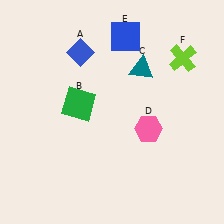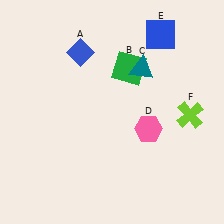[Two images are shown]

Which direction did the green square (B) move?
The green square (B) moved right.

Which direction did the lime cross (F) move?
The lime cross (F) moved down.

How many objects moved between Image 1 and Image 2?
3 objects moved between the two images.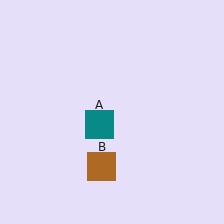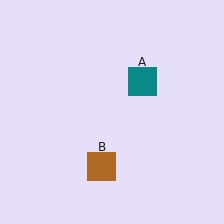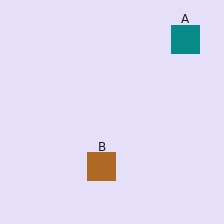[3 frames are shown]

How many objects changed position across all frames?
1 object changed position: teal square (object A).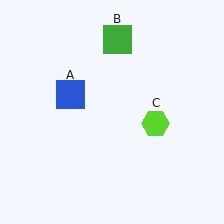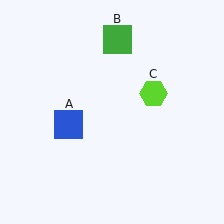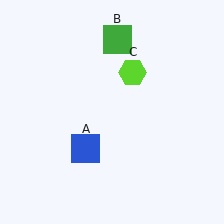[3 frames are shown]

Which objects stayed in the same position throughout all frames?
Green square (object B) remained stationary.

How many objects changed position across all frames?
2 objects changed position: blue square (object A), lime hexagon (object C).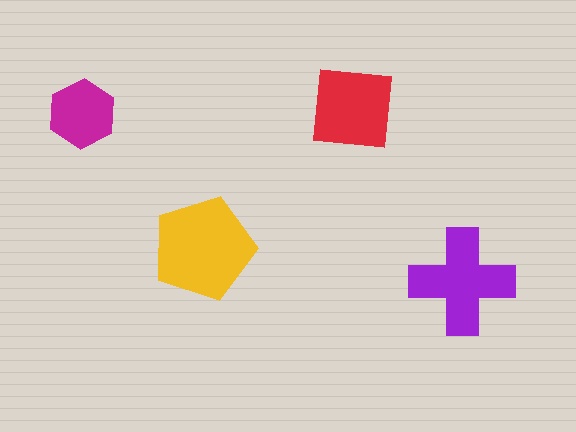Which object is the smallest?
The magenta hexagon.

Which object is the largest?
The yellow pentagon.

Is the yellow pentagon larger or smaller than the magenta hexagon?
Larger.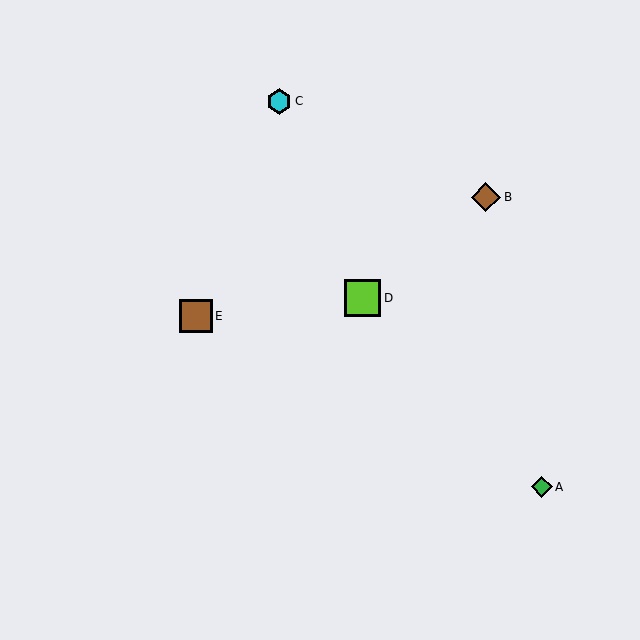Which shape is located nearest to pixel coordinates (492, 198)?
The brown diamond (labeled B) at (486, 197) is nearest to that location.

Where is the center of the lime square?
The center of the lime square is at (362, 298).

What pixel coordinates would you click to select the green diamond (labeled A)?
Click at (542, 487) to select the green diamond A.